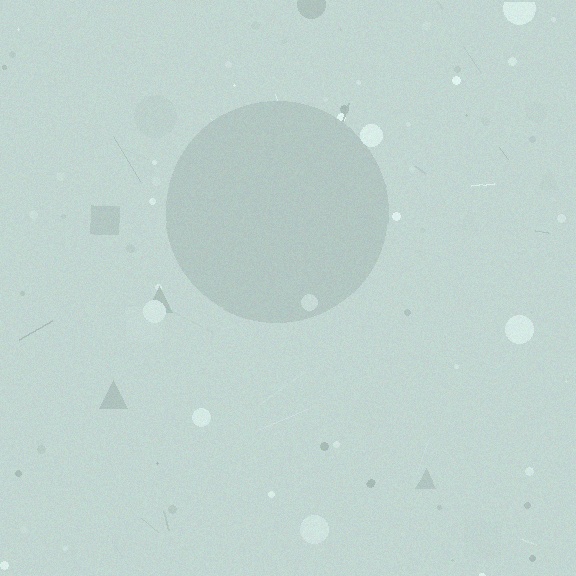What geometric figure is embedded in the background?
A circle is embedded in the background.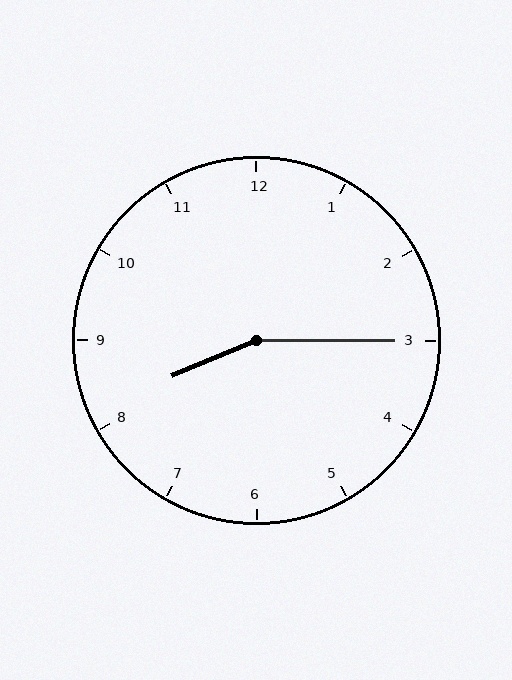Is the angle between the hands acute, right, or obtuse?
It is obtuse.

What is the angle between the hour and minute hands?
Approximately 158 degrees.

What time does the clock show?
8:15.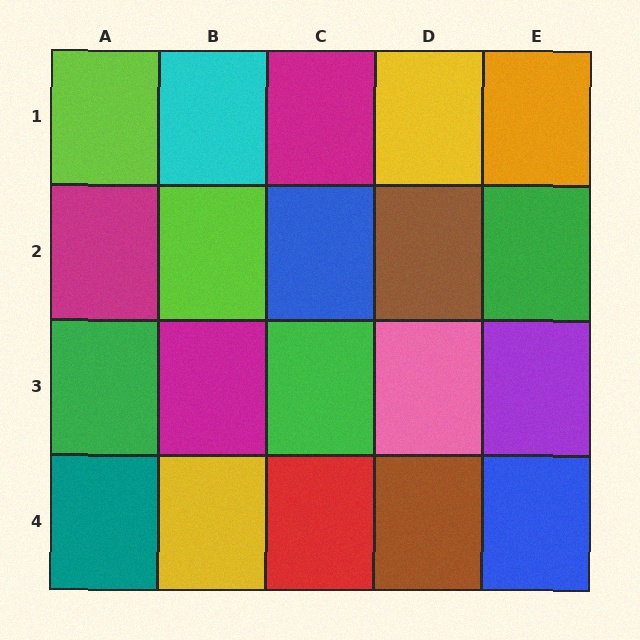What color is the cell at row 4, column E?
Blue.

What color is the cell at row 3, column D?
Pink.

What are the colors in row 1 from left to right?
Lime, cyan, magenta, yellow, orange.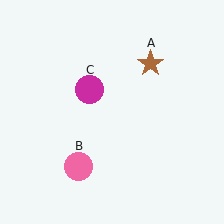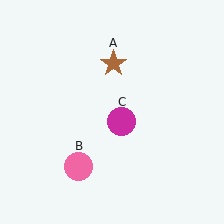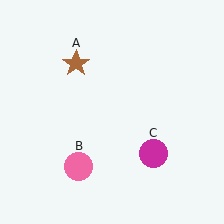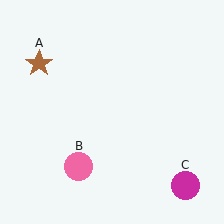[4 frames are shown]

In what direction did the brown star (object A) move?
The brown star (object A) moved left.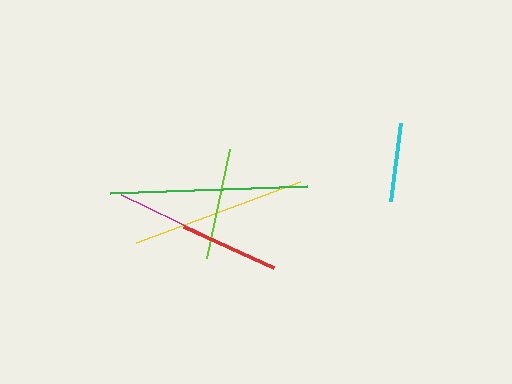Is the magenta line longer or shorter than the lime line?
The lime line is longer than the magenta line.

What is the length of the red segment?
The red segment is approximately 99 pixels long.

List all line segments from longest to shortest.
From longest to shortest: green, yellow, lime, red, magenta, cyan.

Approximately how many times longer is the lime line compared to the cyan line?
The lime line is approximately 1.4 times the length of the cyan line.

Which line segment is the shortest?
The cyan line is the shortest at approximately 78 pixels.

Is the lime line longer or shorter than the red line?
The lime line is longer than the red line.